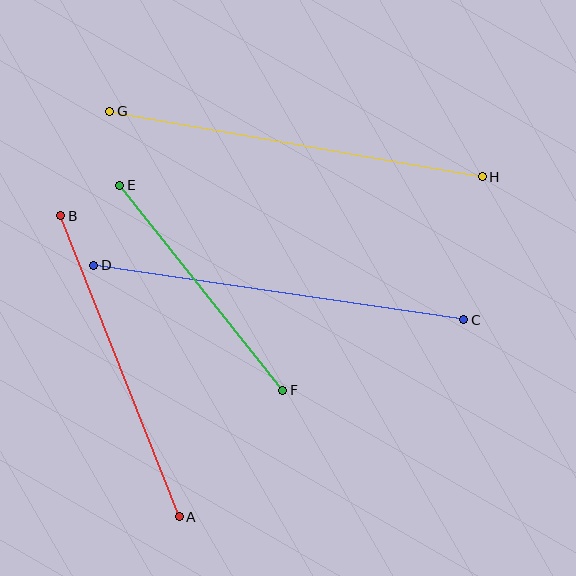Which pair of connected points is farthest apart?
Points G and H are farthest apart.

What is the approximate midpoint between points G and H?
The midpoint is at approximately (296, 144) pixels.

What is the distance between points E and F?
The distance is approximately 262 pixels.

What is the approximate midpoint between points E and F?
The midpoint is at approximately (201, 288) pixels.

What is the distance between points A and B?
The distance is approximately 324 pixels.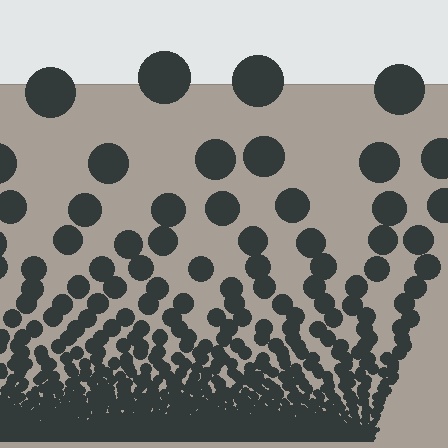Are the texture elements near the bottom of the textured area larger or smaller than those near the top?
Smaller. The gradient is inverted — elements near the bottom are smaller and denser.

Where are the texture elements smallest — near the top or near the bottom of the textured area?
Near the bottom.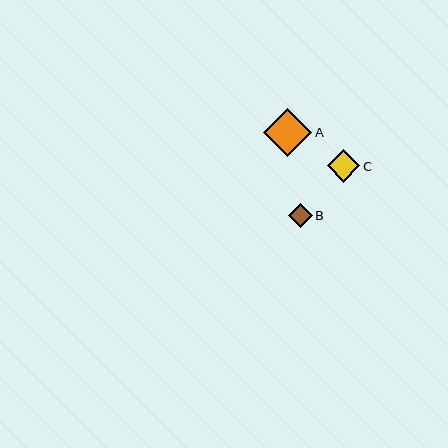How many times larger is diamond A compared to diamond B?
Diamond A is approximately 2.0 times the size of diamond B.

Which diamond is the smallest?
Diamond B is the smallest with a size of approximately 24 pixels.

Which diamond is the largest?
Diamond A is the largest with a size of approximately 48 pixels.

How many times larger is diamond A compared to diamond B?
Diamond A is approximately 2.0 times the size of diamond B.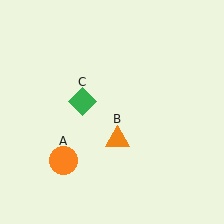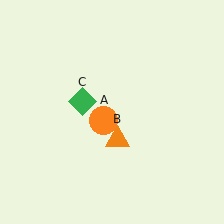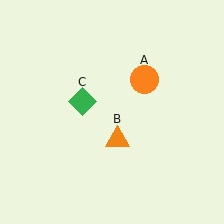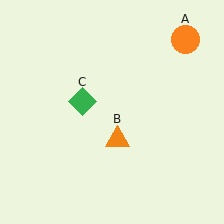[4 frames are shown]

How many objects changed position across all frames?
1 object changed position: orange circle (object A).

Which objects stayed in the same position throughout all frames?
Orange triangle (object B) and green diamond (object C) remained stationary.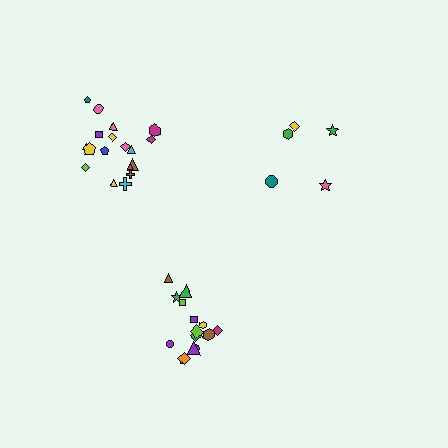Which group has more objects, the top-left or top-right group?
The top-left group.